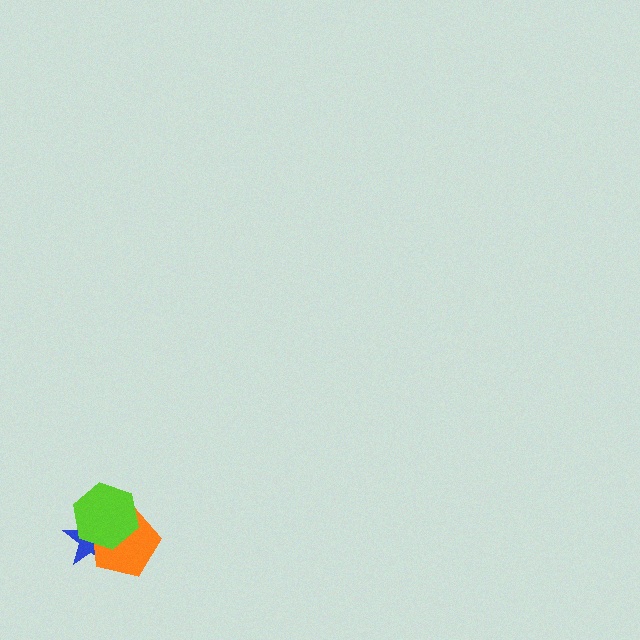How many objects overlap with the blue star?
2 objects overlap with the blue star.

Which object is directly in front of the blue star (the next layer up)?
The orange pentagon is directly in front of the blue star.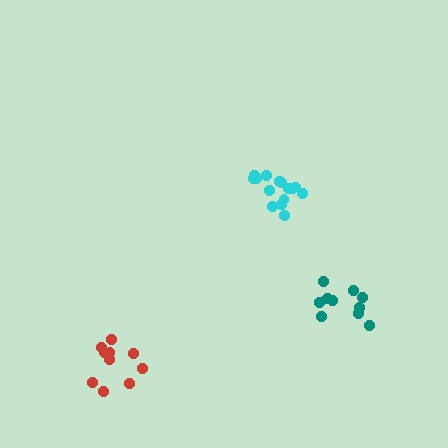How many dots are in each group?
Group 1: 10 dots, Group 2: 10 dots, Group 3: 15 dots (35 total).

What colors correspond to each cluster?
The clusters are colored: red, teal, cyan.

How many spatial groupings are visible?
There are 3 spatial groupings.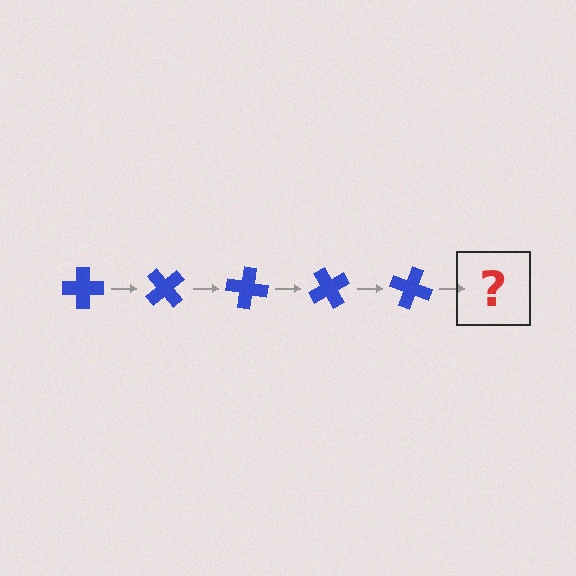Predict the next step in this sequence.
The next step is a blue cross rotated 250 degrees.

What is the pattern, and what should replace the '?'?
The pattern is that the cross rotates 50 degrees each step. The '?' should be a blue cross rotated 250 degrees.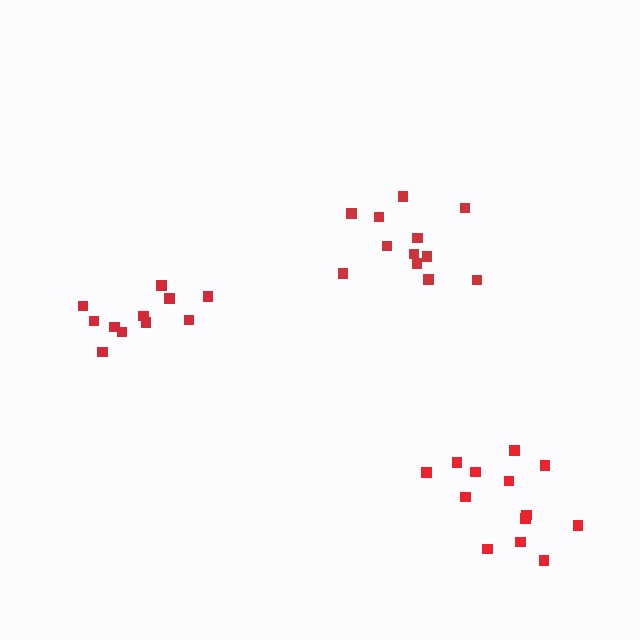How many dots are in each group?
Group 1: 13 dots, Group 2: 11 dots, Group 3: 12 dots (36 total).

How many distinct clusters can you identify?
There are 3 distinct clusters.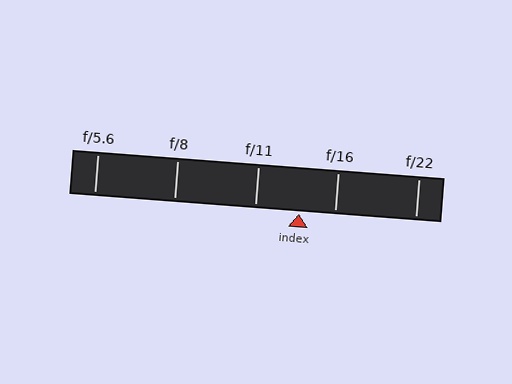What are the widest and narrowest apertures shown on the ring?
The widest aperture shown is f/5.6 and the narrowest is f/22.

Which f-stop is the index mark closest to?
The index mark is closest to f/16.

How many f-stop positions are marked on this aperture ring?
There are 5 f-stop positions marked.